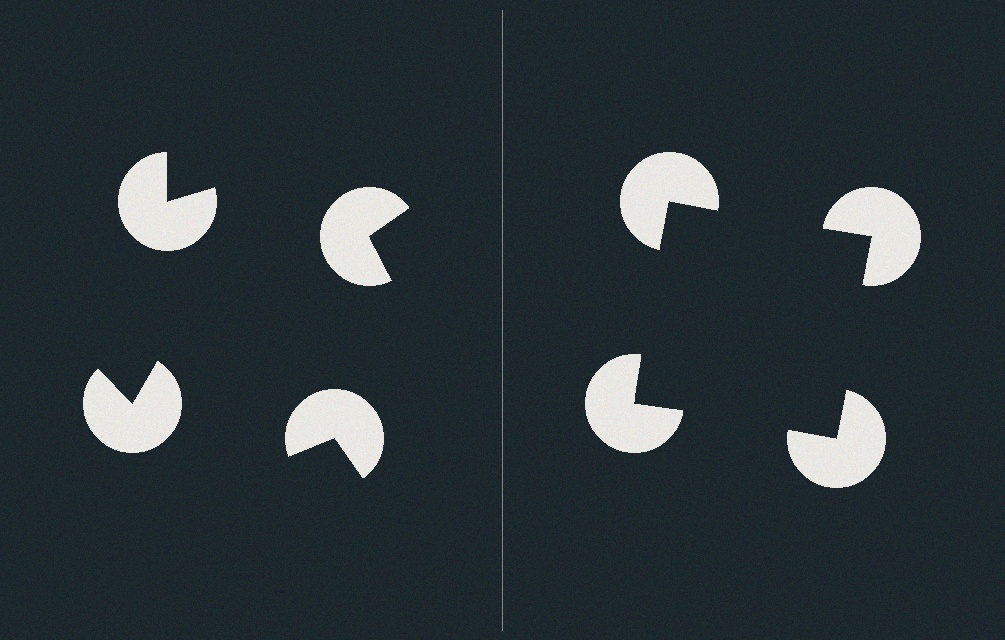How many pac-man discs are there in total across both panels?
8 — 4 on each side.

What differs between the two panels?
The pac-man discs are positioned identically on both sides; only the wedge orientations differ. On the right they align to a square; on the left they are misaligned.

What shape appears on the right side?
An illusory square.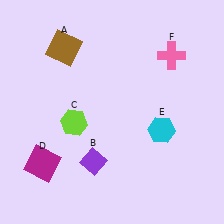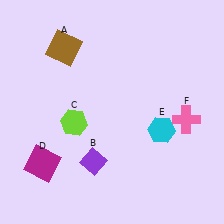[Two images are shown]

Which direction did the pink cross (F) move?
The pink cross (F) moved down.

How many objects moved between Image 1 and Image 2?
1 object moved between the two images.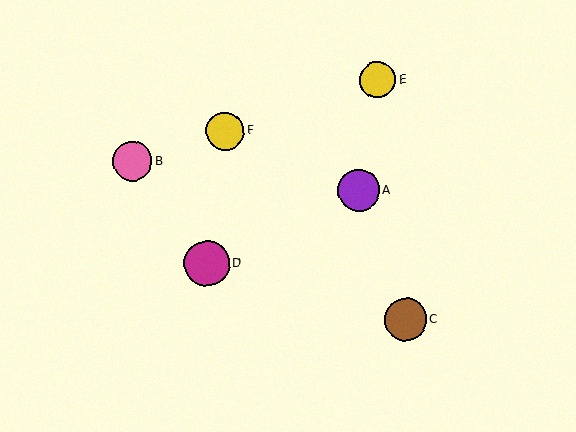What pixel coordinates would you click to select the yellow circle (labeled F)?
Click at (225, 131) to select the yellow circle F.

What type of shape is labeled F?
Shape F is a yellow circle.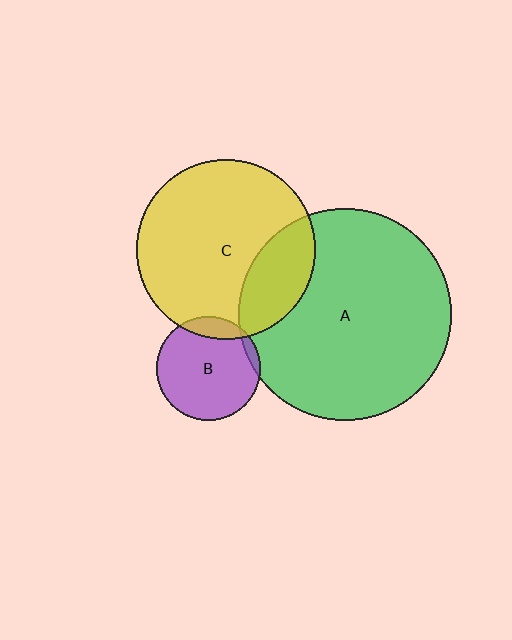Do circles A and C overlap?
Yes.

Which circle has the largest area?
Circle A (green).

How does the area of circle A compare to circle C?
Approximately 1.4 times.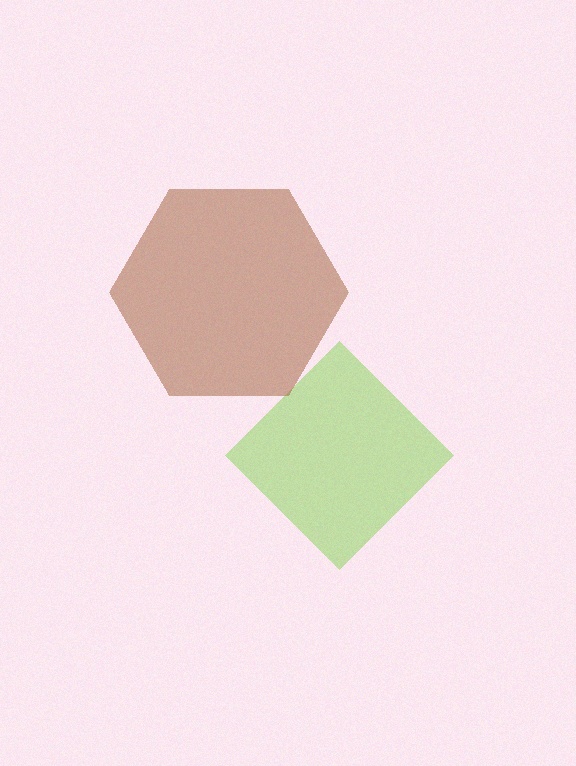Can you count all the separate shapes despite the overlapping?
Yes, there are 2 separate shapes.